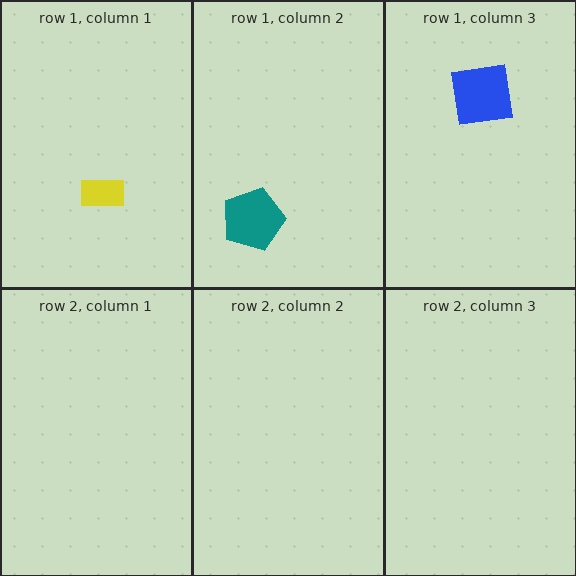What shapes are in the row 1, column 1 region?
The yellow rectangle.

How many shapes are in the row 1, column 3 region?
1.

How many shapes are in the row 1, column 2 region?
1.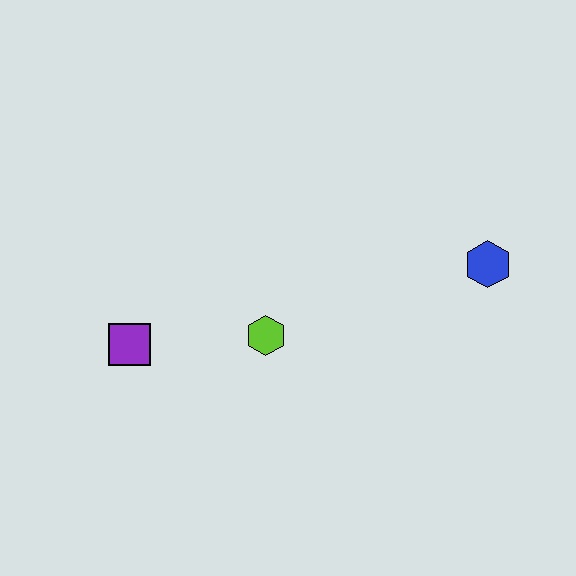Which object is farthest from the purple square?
The blue hexagon is farthest from the purple square.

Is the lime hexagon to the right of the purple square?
Yes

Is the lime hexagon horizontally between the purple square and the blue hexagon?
Yes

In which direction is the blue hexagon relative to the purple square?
The blue hexagon is to the right of the purple square.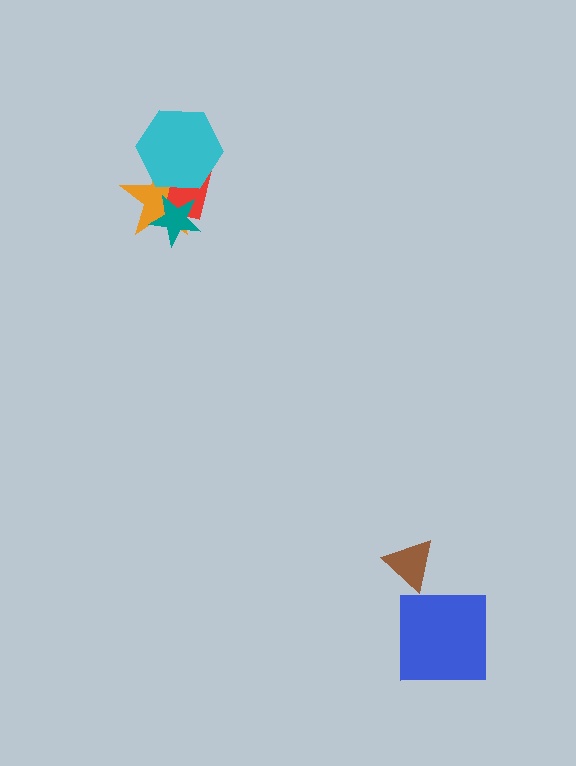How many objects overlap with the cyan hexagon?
2 objects overlap with the cyan hexagon.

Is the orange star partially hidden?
Yes, it is partially covered by another shape.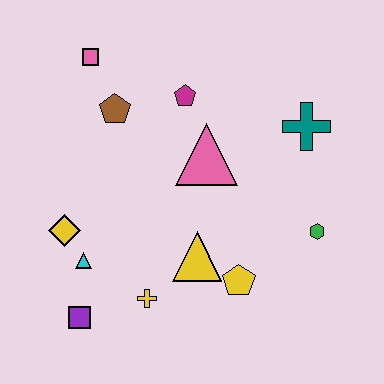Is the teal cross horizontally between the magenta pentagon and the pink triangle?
No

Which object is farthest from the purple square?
The teal cross is farthest from the purple square.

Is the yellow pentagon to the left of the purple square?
No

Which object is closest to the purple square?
The cyan triangle is closest to the purple square.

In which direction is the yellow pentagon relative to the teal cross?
The yellow pentagon is below the teal cross.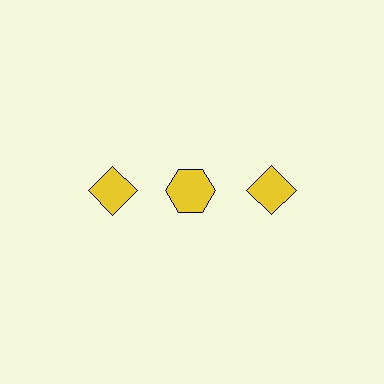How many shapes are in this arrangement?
There are 3 shapes arranged in a grid pattern.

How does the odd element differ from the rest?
It has a different shape: hexagon instead of diamond.